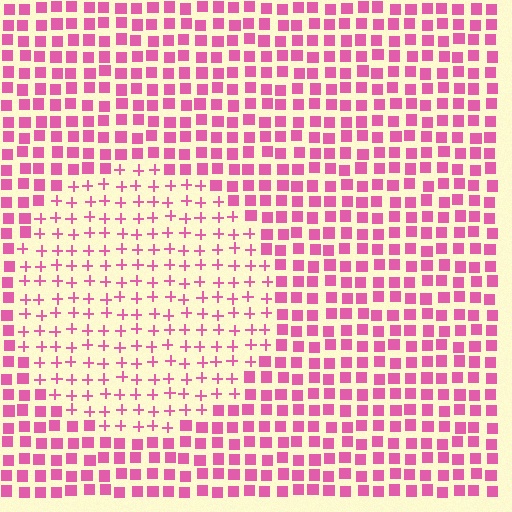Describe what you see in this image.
The image is filled with small pink elements arranged in a uniform grid. A circle-shaped region contains plus signs, while the surrounding area contains squares. The boundary is defined purely by the change in element shape.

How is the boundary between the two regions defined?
The boundary is defined by a change in element shape: plus signs inside vs. squares outside. All elements share the same color and spacing.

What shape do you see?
I see a circle.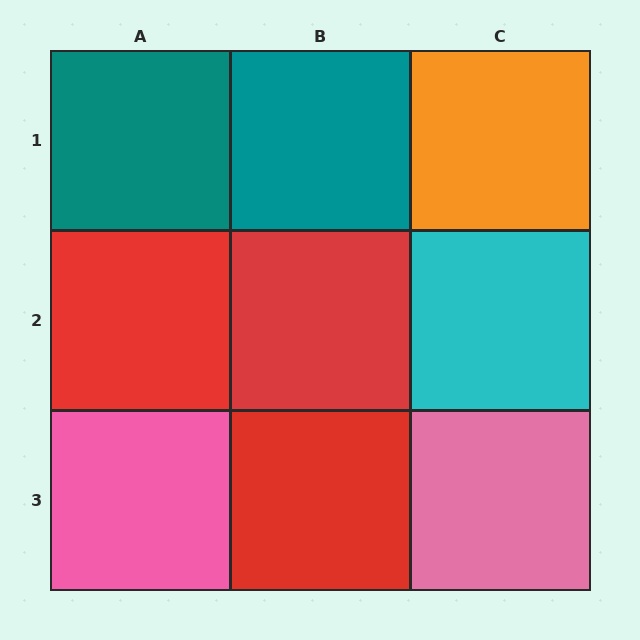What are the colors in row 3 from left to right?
Pink, red, pink.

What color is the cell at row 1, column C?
Orange.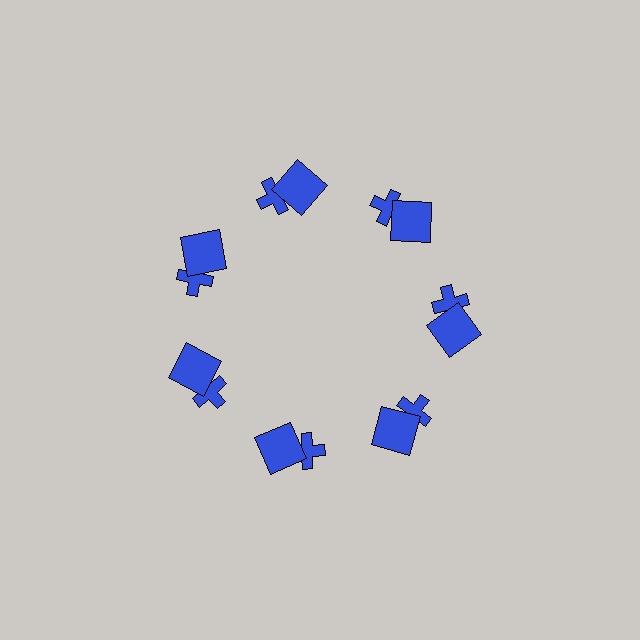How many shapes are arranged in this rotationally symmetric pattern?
There are 14 shapes, arranged in 7 groups of 2.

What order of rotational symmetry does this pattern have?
This pattern has 7-fold rotational symmetry.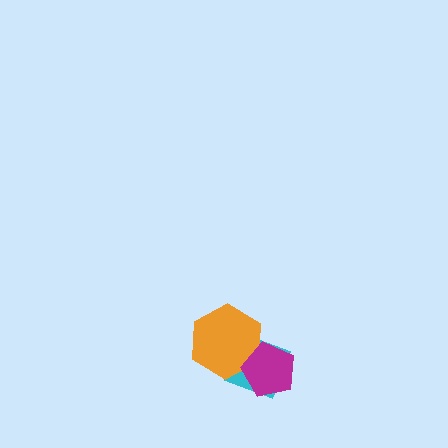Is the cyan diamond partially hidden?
Yes, it is partially covered by another shape.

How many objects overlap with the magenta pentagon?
2 objects overlap with the magenta pentagon.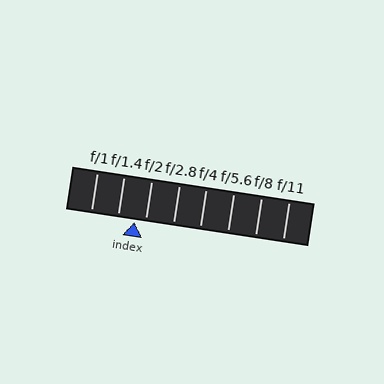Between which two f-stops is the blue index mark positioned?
The index mark is between f/1.4 and f/2.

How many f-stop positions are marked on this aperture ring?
There are 8 f-stop positions marked.